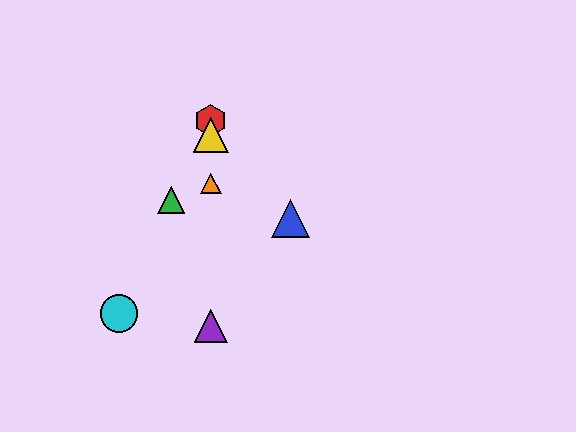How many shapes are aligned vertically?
4 shapes (the red hexagon, the yellow triangle, the purple triangle, the orange triangle) are aligned vertically.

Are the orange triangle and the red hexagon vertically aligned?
Yes, both are at x≈211.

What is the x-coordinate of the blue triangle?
The blue triangle is at x≈291.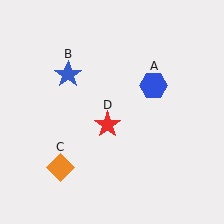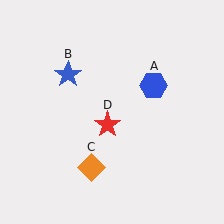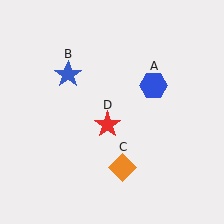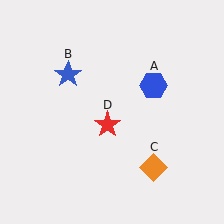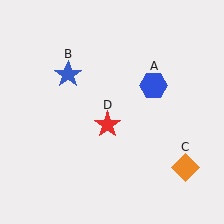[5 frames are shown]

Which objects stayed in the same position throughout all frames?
Blue hexagon (object A) and blue star (object B) and red star (object D) remained stationary.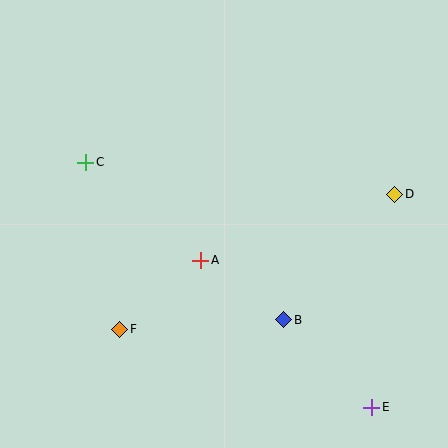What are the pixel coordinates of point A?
Point A is at (201, 260).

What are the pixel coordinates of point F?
Point F is at (120, 329).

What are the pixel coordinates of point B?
Point B is at (284, 320).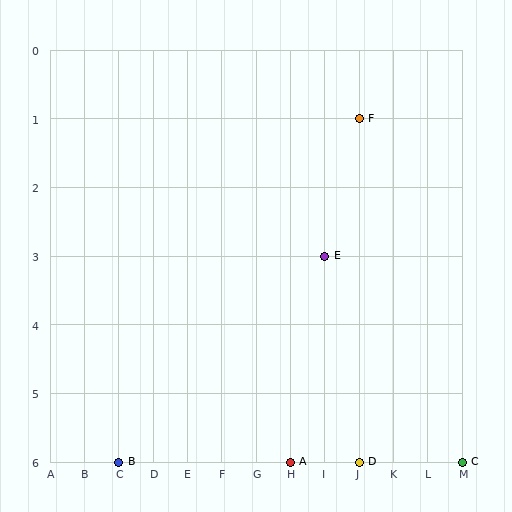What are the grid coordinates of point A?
Point A is at grid coordinates (H, 6).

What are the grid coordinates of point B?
Point B is at grid coordinates (C, 6).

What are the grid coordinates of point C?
Point C is at grid coordinates (M, 6).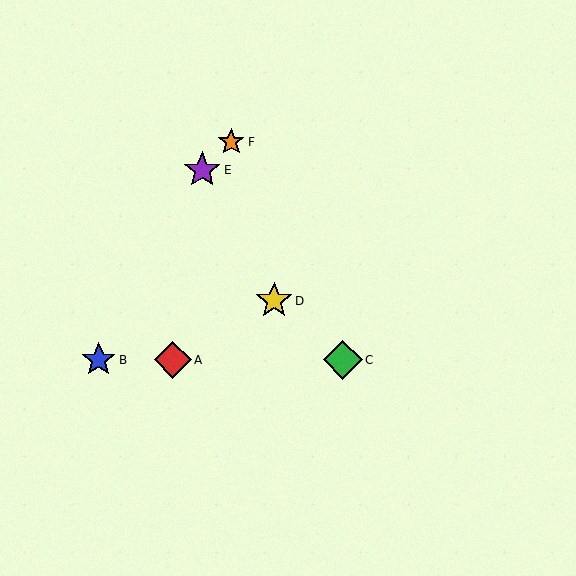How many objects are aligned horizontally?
3 objects (A, B, C) are aligned horizontally.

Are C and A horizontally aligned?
Yes, both are at y≈360.